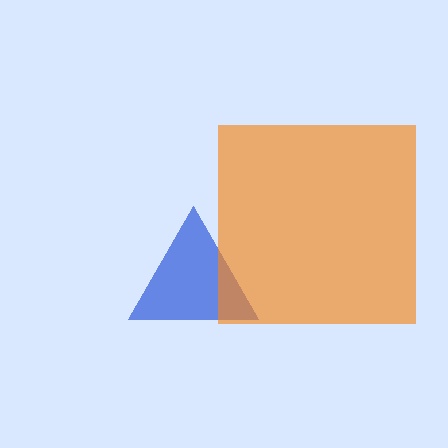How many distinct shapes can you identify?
There are 2 distinct shapes: a blue triangle, an orange square.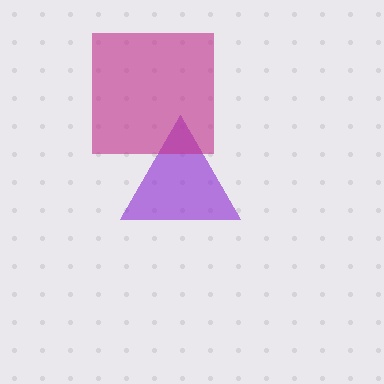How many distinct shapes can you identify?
There are 2 distinct shapes: a purple triangle, a magenta square.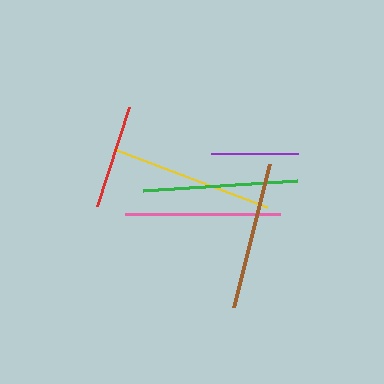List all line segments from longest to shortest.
From longest to shortest: yellow, pink, green, brown, red, purple.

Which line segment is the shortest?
The purple line is the shortest at approximately 87 pixels.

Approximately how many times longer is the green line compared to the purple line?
The green line is approximately 1.8 times the length of the purple line.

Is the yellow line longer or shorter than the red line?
The yellow line is longer than the red line.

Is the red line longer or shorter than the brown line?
The brown line is longer than the red line.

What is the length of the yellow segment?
The yellow segment is approximately 163 pixels long.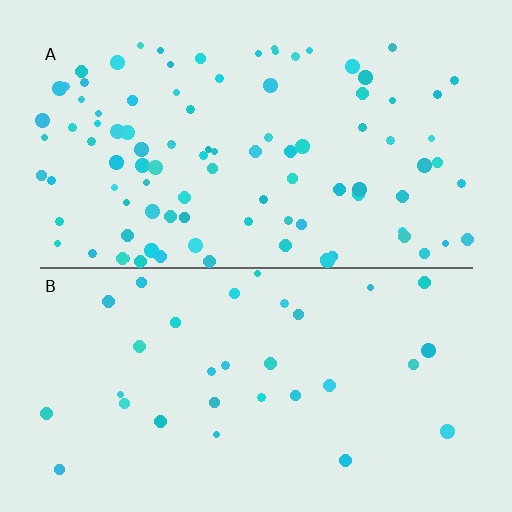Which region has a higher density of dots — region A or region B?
A (the top).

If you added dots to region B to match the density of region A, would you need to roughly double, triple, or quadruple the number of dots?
Approximately triple.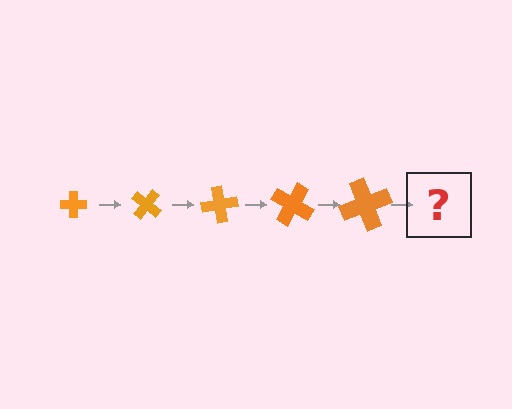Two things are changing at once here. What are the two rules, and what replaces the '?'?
The two rules are that the cross grows larger each step and it rotates 40 degrees each step. The '?' should be a cross, larger than the previous one and rotated 200 degrees from the start.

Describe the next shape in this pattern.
It should be a cross, larger than the previous one and rotated 200 degrees from the start.